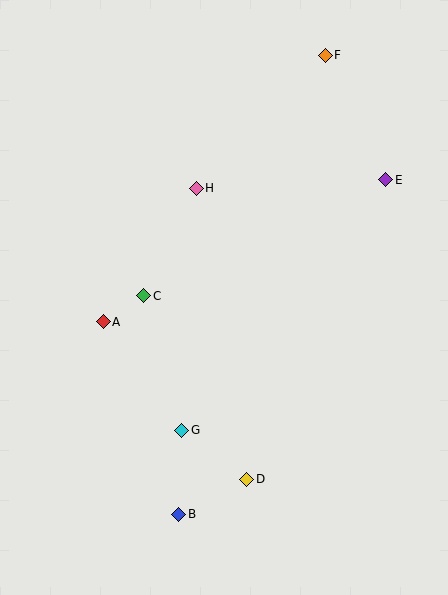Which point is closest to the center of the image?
Point C at (144, 296) is closest to the center.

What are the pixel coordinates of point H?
Point H is at (196, 188).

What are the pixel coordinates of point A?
Point A is at (103, 322).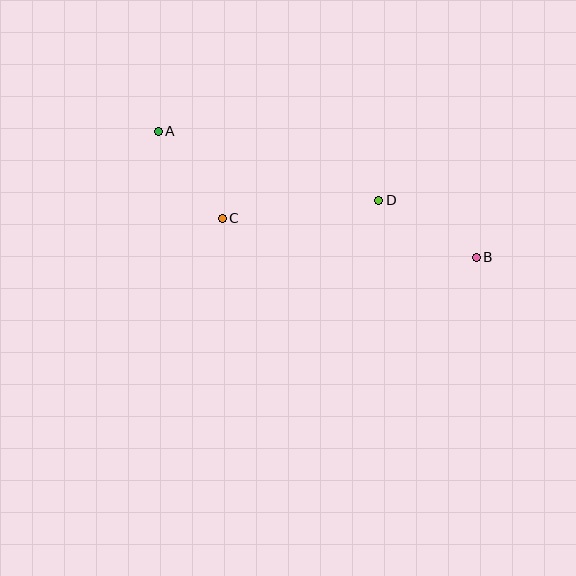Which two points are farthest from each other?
Points A and B are farthest from each other.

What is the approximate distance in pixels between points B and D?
The distance between B and D is approximately 113 pixels.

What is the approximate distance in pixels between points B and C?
The distance between B and C is approximately 257 pixels.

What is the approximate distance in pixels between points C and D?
The distance between C and D is approximately 158 pixels.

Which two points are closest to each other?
Points A and C are closest to each other.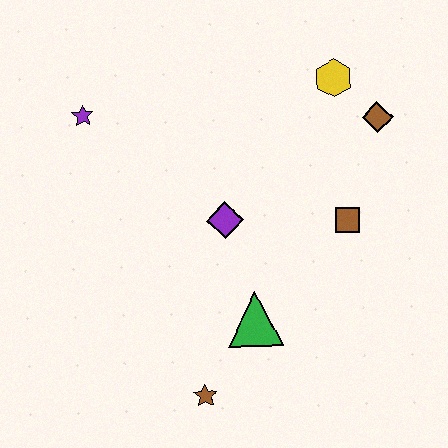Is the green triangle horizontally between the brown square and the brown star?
Yes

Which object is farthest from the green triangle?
The purple star is farthest from the green triangle.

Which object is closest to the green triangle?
The brown star is closest to the green triangle.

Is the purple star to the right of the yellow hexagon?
No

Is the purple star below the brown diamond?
No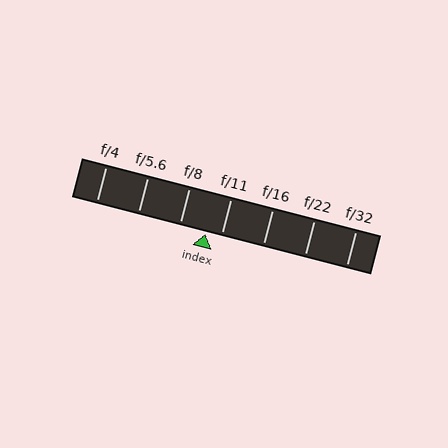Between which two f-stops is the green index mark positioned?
The index mark is between f/8 and f/11.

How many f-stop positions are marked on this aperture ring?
There are 7 f-stop positions marked.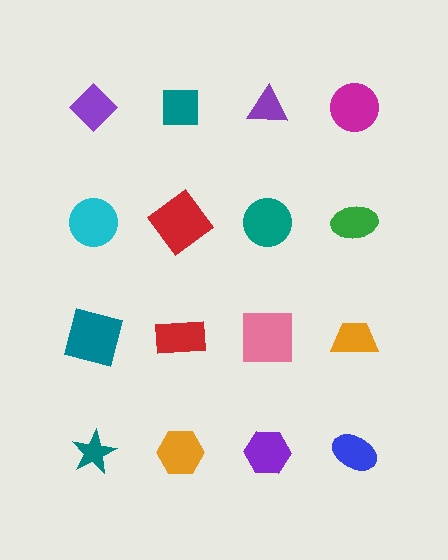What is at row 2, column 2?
A red diamond.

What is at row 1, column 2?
A teal square.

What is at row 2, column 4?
A green ellipse.